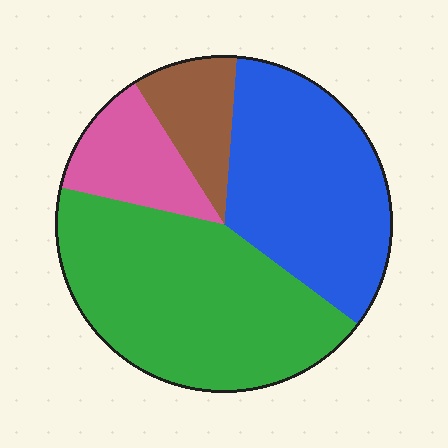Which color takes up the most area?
Green, at roughly 45%.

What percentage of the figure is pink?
Pink covers 13% of the figure.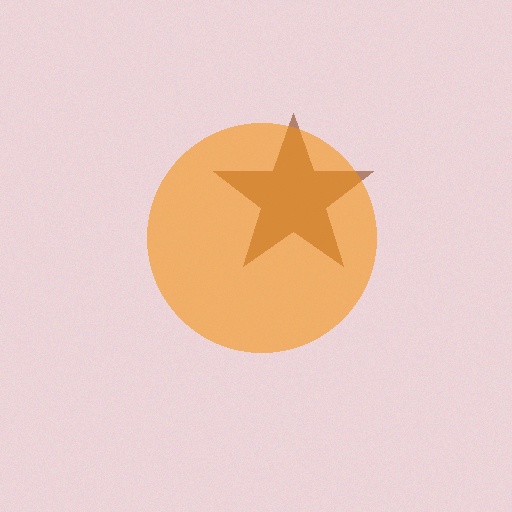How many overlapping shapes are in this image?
There are 2 overlapping shapes in the image.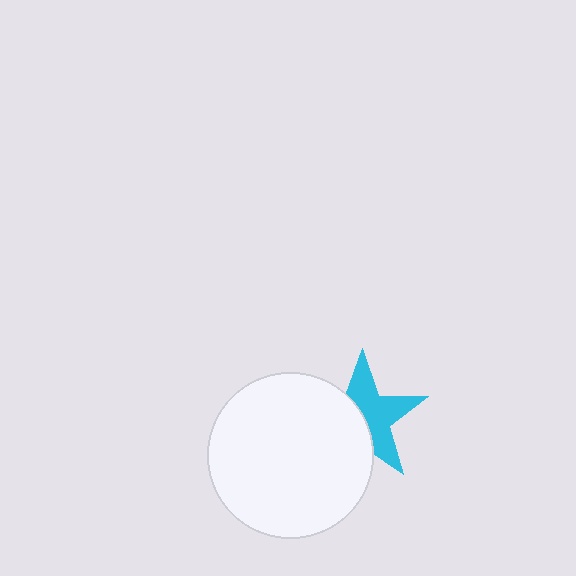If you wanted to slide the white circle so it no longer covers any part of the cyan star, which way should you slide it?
Slide it left — that is the most direct way to separate the two shapes.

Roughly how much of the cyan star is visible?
About half of it is visible (roughly 54%).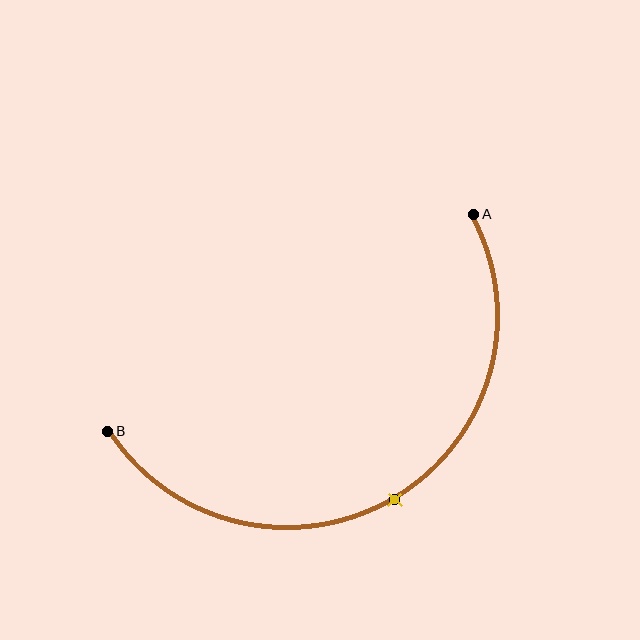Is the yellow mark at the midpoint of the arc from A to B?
Yes. The yellow mark lies on the arc at equal arc-length from both A and B — it is the arc midpoint.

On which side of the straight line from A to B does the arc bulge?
The arc bulges below the straight line connecting A and B.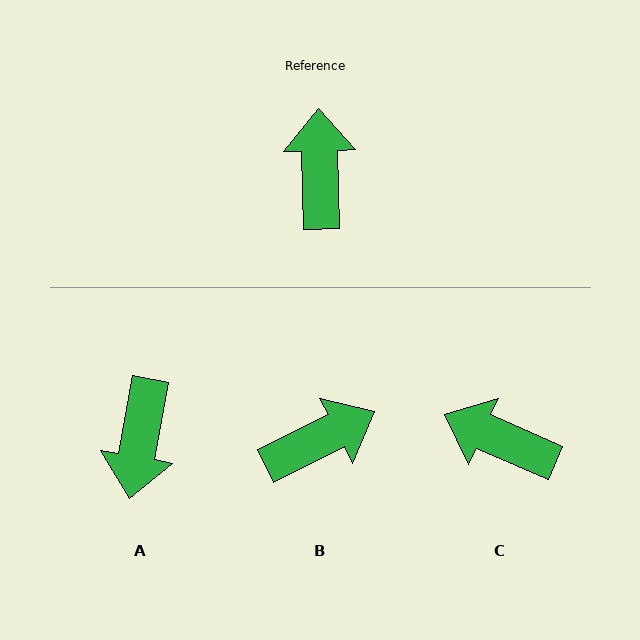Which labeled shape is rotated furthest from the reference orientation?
A, about 168 degrees away.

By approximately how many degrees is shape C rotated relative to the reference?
Approximately 65 degrees counter-clockwise.